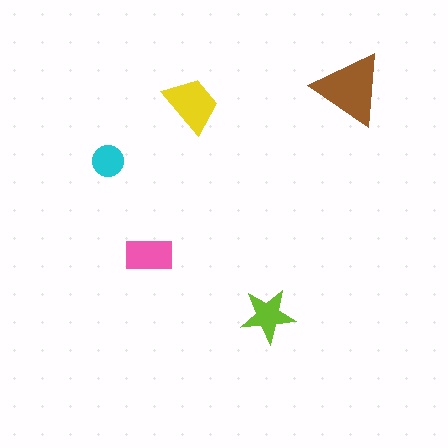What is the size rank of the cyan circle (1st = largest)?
5th.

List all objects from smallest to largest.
The cyan circle, the lime star, the pink rectangle, the yellow trapezoid, the brown triangle.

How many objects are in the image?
There are 5 objects in the image.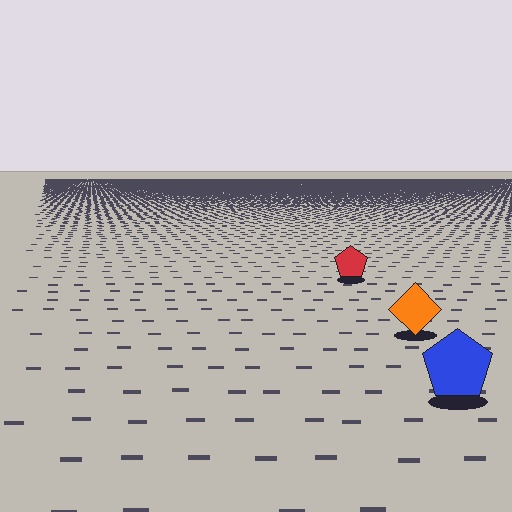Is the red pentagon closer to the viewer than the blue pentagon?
No. The blue pentagon is closer — you can tell from the texture gradient: the ground texture is coarser near it.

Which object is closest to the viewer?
The blue pentagon is closest. The texture marks near it are larger and more spread out.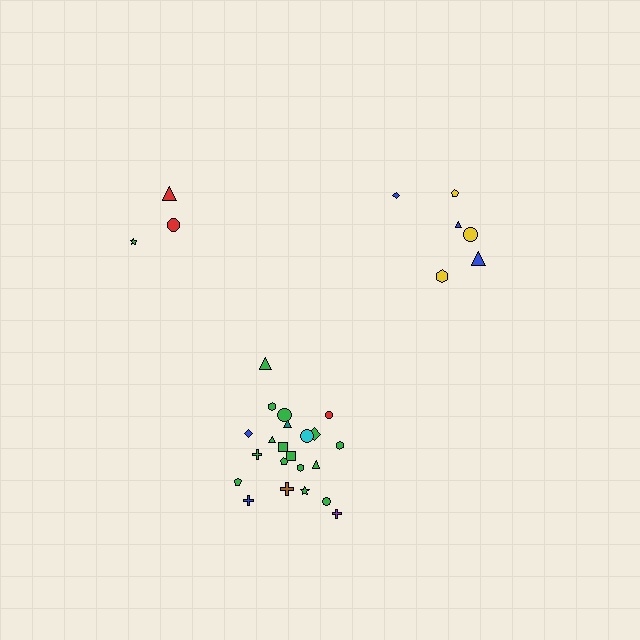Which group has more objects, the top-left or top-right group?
The top-right group.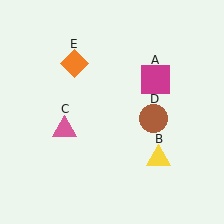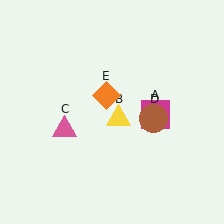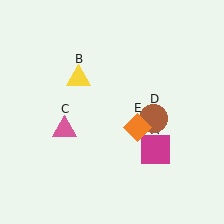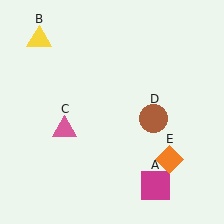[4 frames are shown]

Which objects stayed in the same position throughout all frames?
Pink triangle (object C) and brown circle (object D) remained stationary.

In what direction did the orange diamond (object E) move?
The orange diamond (object E) moved down and to the right.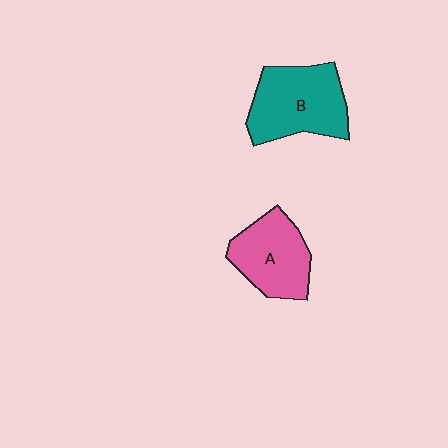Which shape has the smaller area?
Shape A (pink).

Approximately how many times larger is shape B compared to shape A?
Approximately 1.2 times.